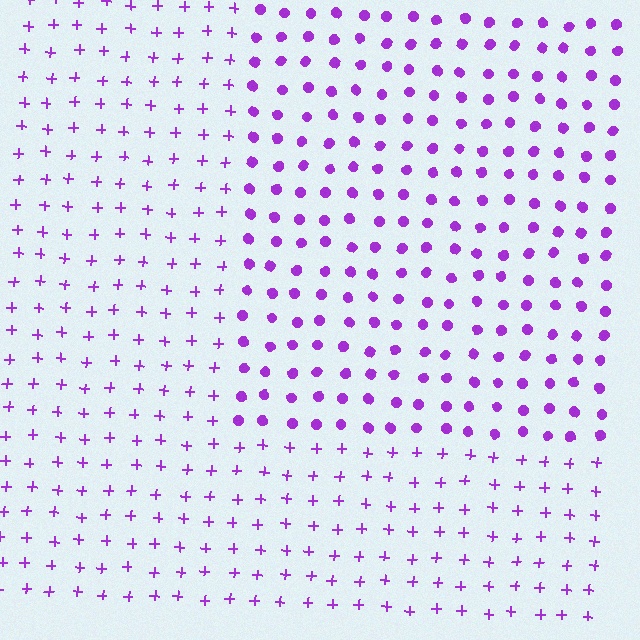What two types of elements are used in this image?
The image uses circles inside the rectangle region and plus signs outside it.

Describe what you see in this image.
The image is filled with small purple elements arranged in a uniform grid. A rectangle-shaped region contains circles, while the surrounding area contains plus signs. The boundary is defined purely by the change in element shape.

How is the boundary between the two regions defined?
The boundary is defined by a change in element shape: circles inside vs. plus signs outside. All elements share the same color and spacing.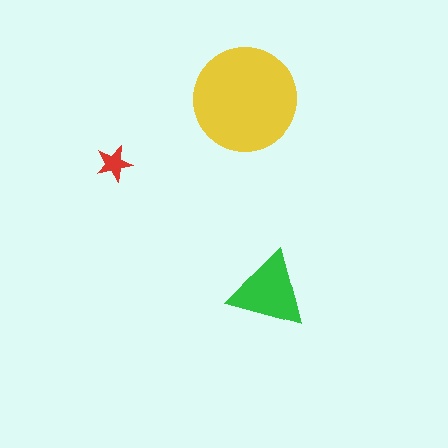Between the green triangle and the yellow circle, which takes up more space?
The yellow circle.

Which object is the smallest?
The red star.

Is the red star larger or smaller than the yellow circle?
Smaller.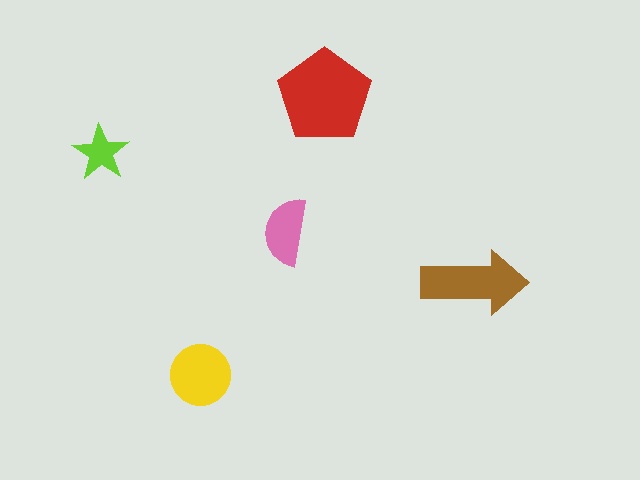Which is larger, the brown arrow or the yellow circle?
The brown arrow.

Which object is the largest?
The red pentagon.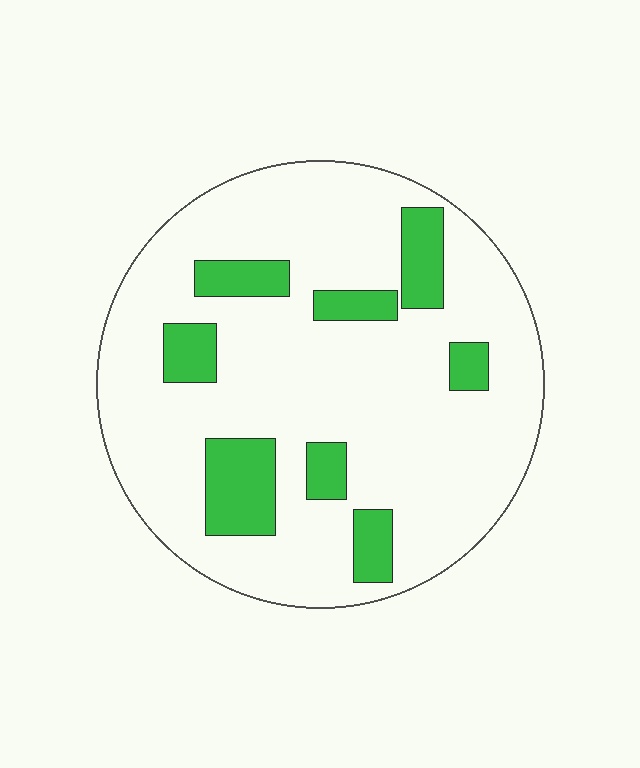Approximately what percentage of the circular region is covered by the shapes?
Approximately 20%.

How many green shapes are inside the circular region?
8.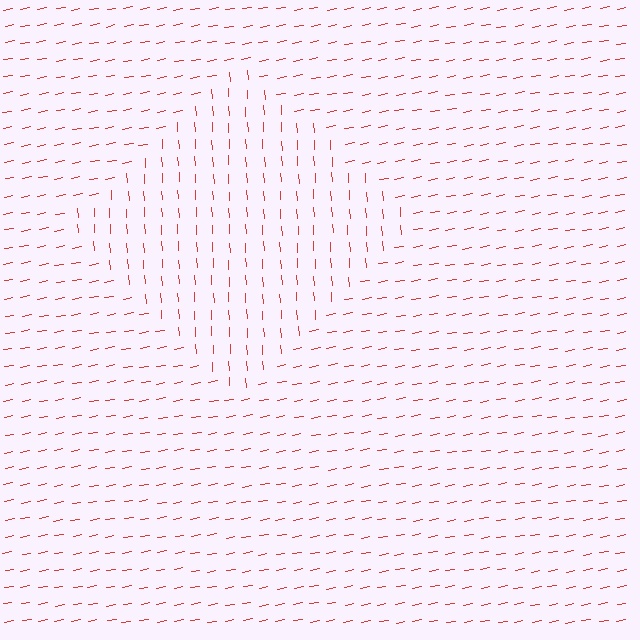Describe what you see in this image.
The image is filled with small red line segments. A diamond region in the image has lines oriented differently from the surrounding lines, creating a visible texture boundary.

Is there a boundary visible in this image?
Yes, there is a texture boundary formed by a change in line orientation.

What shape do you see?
I see a diamond.